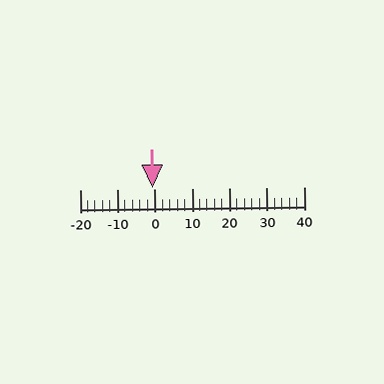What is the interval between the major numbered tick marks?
The major tick marks are spaced 10 units apart.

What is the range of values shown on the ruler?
The ruler shows values from -20 to 40.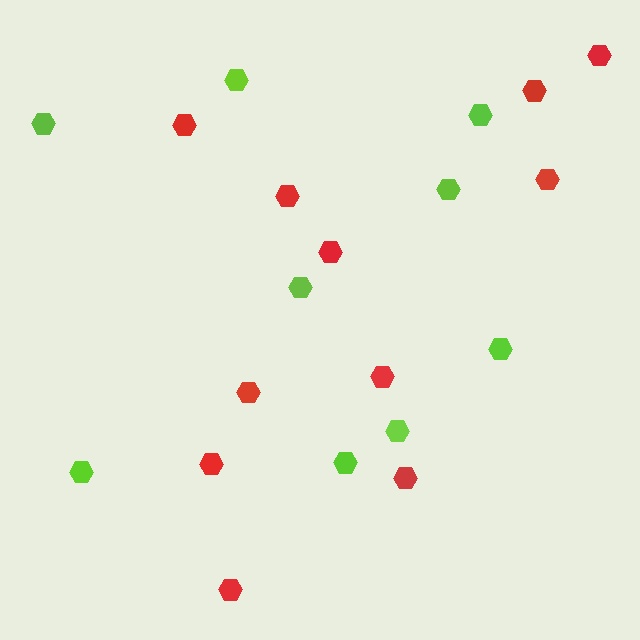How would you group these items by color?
There are 2 groups: one group of red hexagons (11) and one group of lime hexagons (9).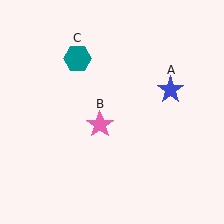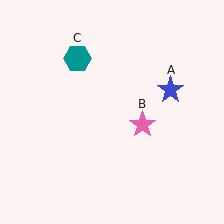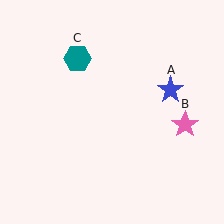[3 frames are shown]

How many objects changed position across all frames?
1 object changed position: pink star (object B).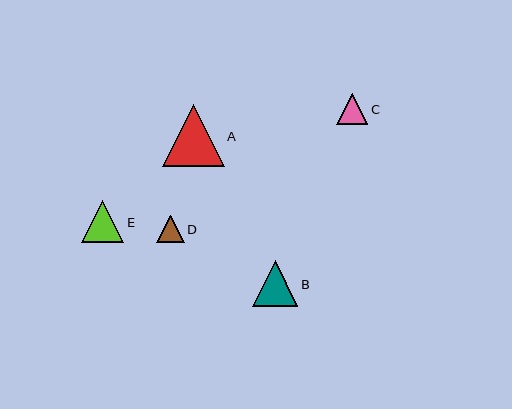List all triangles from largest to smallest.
From largest to smallest: A, B, E, C, D.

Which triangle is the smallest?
Triangle D is the smallest with a size of approximately 28 pixels.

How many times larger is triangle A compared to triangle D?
Triangle A is approximately 2.2 times the size of triangle D.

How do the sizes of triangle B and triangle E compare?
Triangle B and triangle E are approximately the same size.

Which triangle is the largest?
Triangle A is the largest with a size of approximately 62 pixels.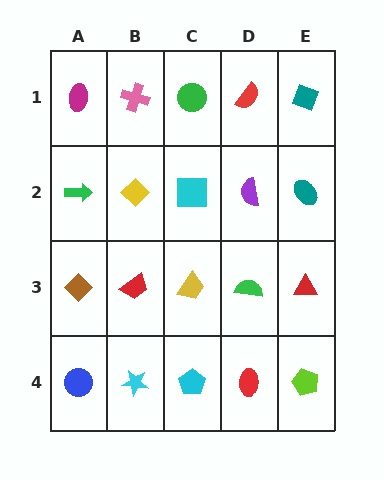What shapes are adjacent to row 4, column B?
A red trapezoid (row 3, column B), a blue circle (row 4, column A), a cyan pentagon (row 4, column C).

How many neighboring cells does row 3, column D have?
4.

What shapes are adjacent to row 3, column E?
A teal ellipse (row 2, column E), a lime pentagon (row 4, column E), a green semicircle (row 3, column D).